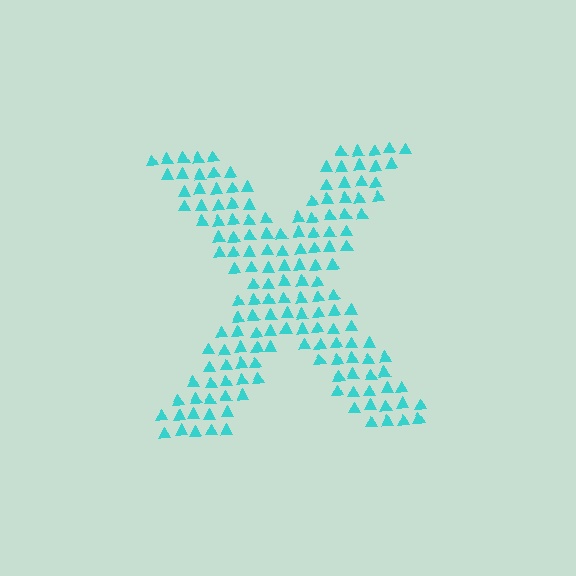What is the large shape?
The large shape is the letter X.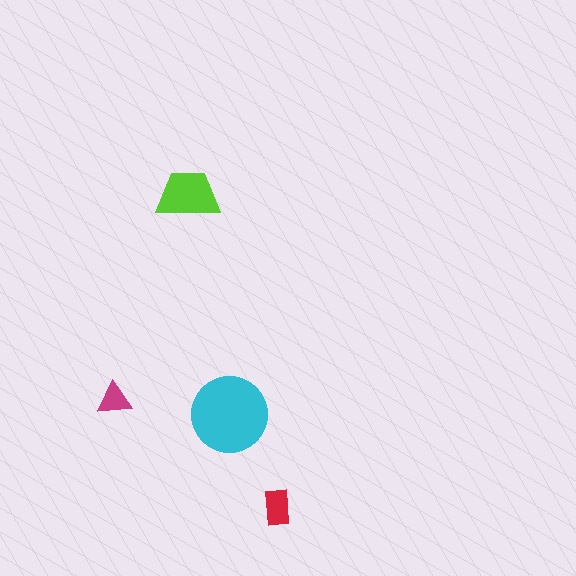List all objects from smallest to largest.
The magenta triangle, the red rectangle, the lime trapezoid, the cyan circle.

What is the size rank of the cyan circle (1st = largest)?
1st.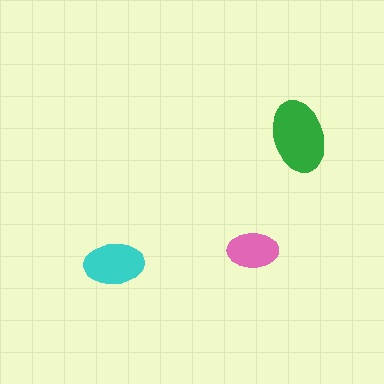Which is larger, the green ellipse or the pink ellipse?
The green one.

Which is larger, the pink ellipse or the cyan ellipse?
The cyan one.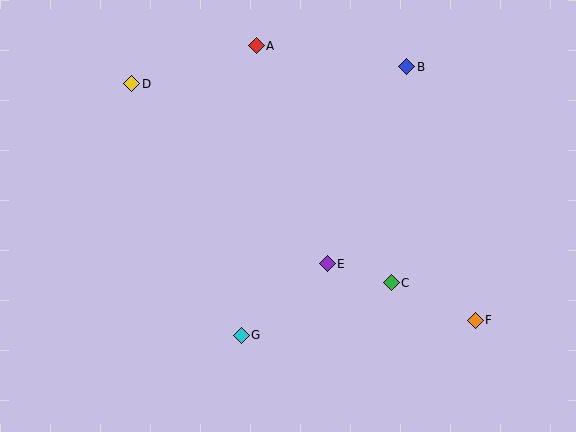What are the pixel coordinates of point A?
Point A is at (256, 46).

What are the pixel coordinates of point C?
Point C is at (391, 283).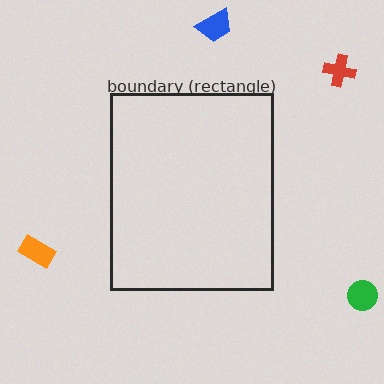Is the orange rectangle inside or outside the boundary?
Outside.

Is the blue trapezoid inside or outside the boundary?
Outside.